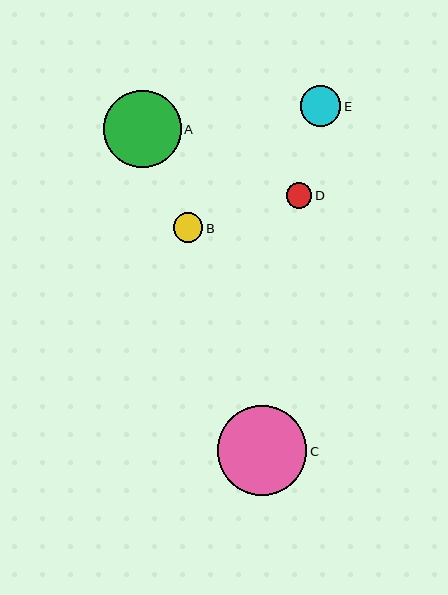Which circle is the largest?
Circle C is the largest with a size of approximately 90 pixels.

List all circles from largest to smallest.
From largest to smallest: C, A, E, B, D.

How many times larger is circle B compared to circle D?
Circle B is approximately 1.2 times the size of circle D.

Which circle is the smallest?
Circle D is the smallest with a size of approximately 25 pixels.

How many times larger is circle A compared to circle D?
Circle A is approximately 3.1 times the size of circle D.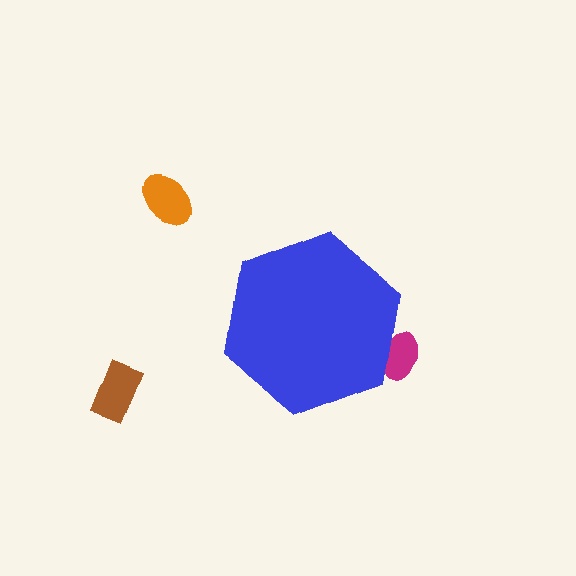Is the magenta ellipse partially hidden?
Yes, the magenta ellipse is partially hidden behind the blue hexagon.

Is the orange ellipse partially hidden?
No, the orange ellipse is fully visible.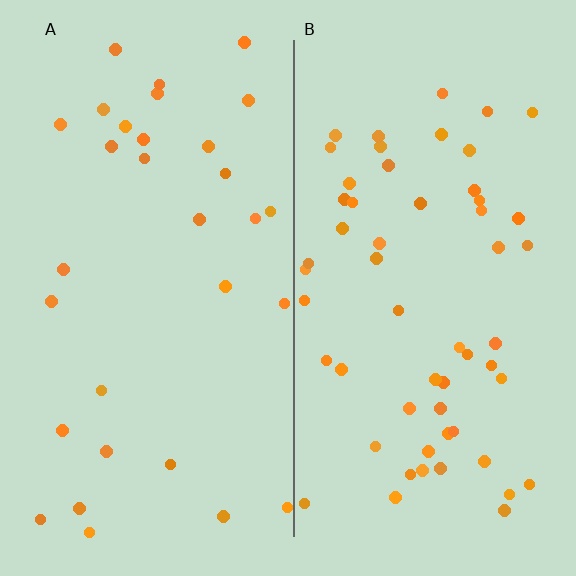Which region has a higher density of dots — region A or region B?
B (the right).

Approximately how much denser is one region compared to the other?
Approximately 1.8× — region B over region A.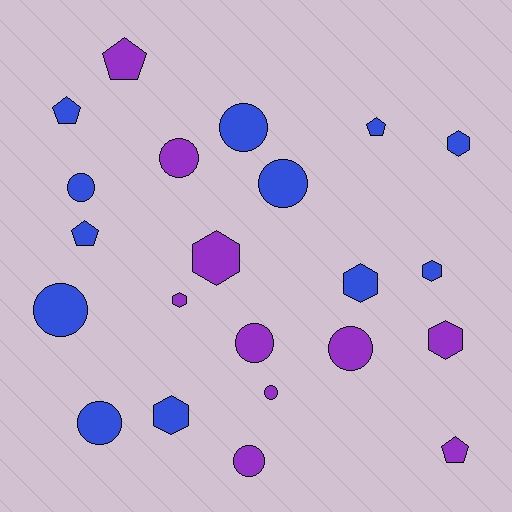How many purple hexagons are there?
There are 3 purple hexagons.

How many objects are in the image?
There are 22 objects.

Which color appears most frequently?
Blue, with 12 objects.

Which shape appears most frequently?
Circle, with 10 objects.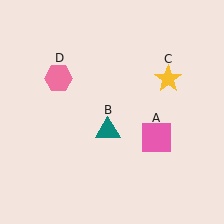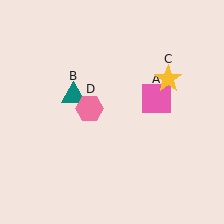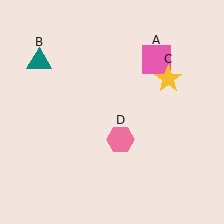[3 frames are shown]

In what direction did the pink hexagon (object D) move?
The pink hexagon (object D) moved down and to the right.